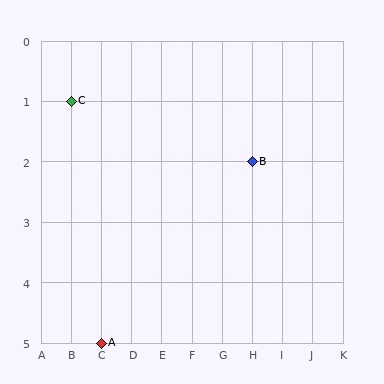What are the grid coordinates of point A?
Point A is at grid coordinates (C, 5).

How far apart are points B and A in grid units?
Points B and A are 5 columns and 3 rows apart (about 5.8 grid units diagonally).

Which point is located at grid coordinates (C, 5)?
Point A is at (C, 5).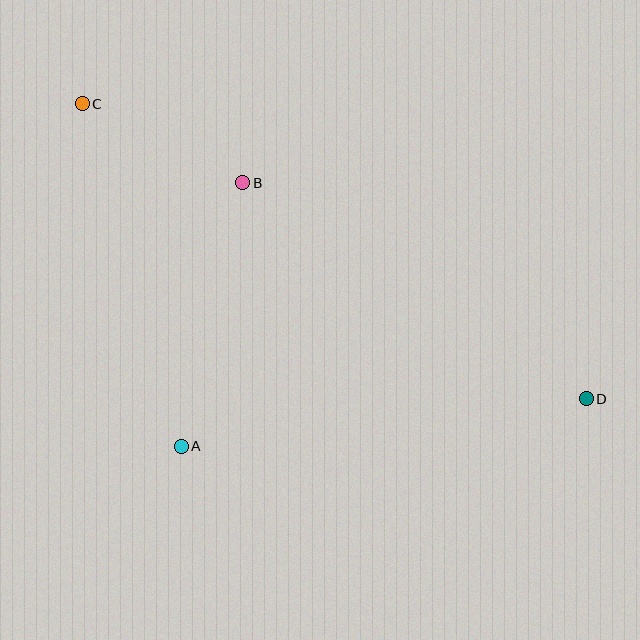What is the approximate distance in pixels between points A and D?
The distance between A and D is approximately 408 pixels.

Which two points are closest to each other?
Points B and C are closest to each other.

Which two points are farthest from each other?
Points C and D are farthest from each other.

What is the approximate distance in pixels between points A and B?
The distance between A and B is approximately 270 pixels.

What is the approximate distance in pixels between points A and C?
The distance between A and C is approximately 357 pixels.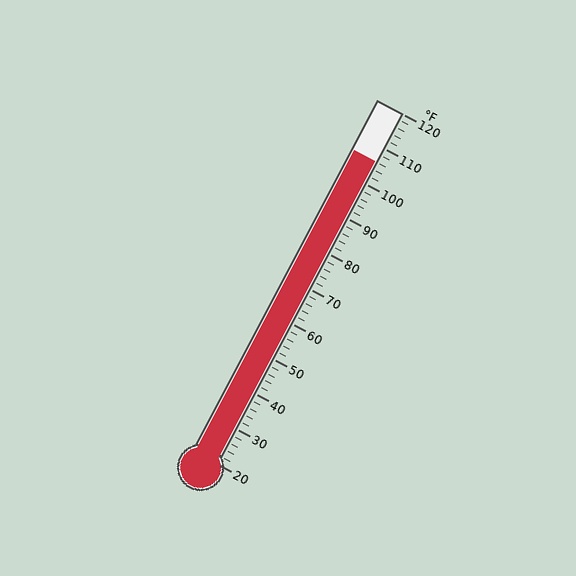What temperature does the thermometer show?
The thermometer shows approximately 106°F.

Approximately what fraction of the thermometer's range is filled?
The thermometer is filled to approximately 85% of its range.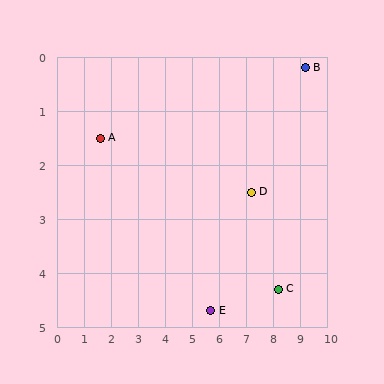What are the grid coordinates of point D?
Point D is at approximately (7.2, 2.5).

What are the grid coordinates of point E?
Point E is at approximately (5.7, 4.7).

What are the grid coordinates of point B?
Point B is at approximately (9.2, 0.2).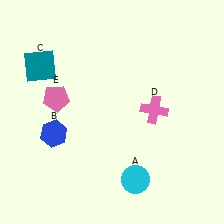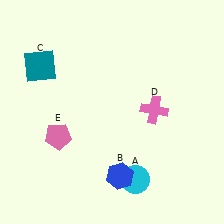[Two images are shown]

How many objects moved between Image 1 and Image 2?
2 objects moved between the two images.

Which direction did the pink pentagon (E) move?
The pink pentagon (E) moved down.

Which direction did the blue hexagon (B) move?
The blue hexagon (B) moved right.